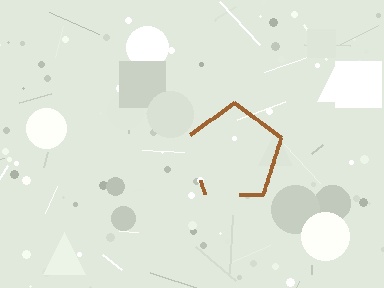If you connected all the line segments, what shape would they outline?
They would outline a pentagon.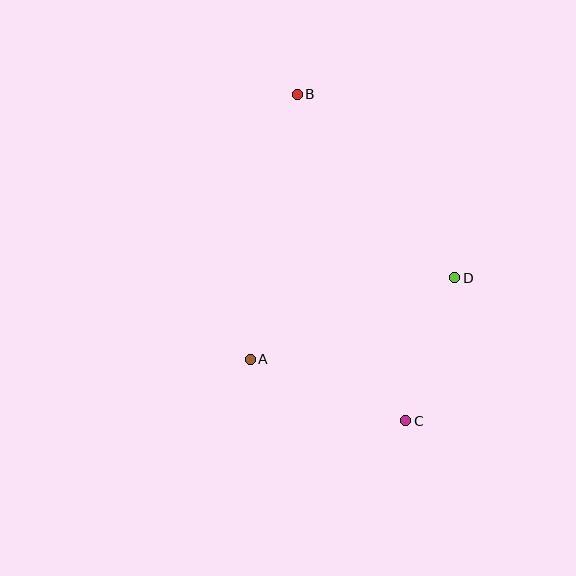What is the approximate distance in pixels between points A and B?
The distance between A and B is approximately 269 pixels.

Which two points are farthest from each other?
Points B and C are farthest from each other.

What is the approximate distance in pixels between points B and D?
The distance between B and D is approximately 242 pixels.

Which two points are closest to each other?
Points C and D are closest to each other.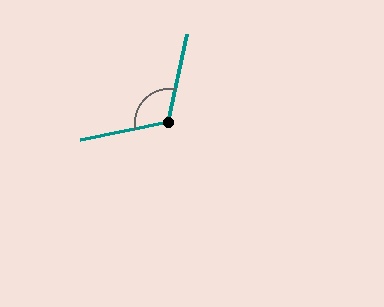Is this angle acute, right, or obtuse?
It is obtuse.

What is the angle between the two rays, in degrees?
Approximately 113 degrees.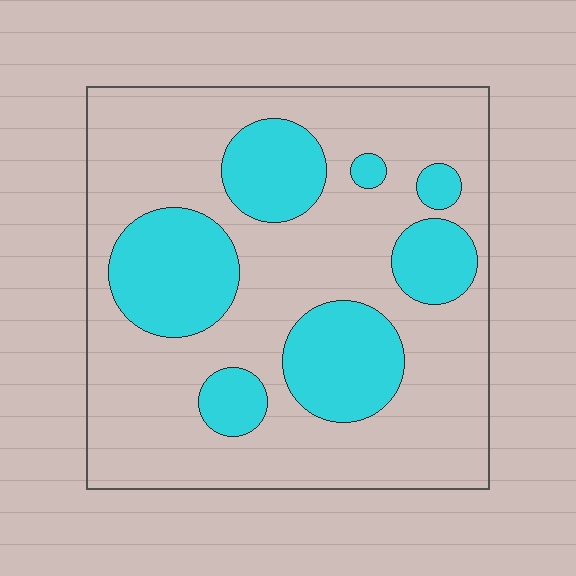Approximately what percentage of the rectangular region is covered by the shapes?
Approximately 30%.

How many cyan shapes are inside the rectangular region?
7.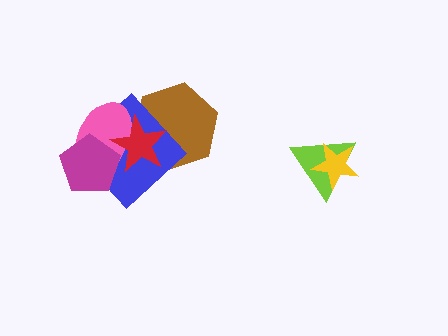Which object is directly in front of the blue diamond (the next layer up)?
The pink ellipse is directly in front of the blue diamond.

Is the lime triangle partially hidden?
Yes, it is partially covered by another shape.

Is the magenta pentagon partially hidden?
Yes, it is partially covered by another shape.